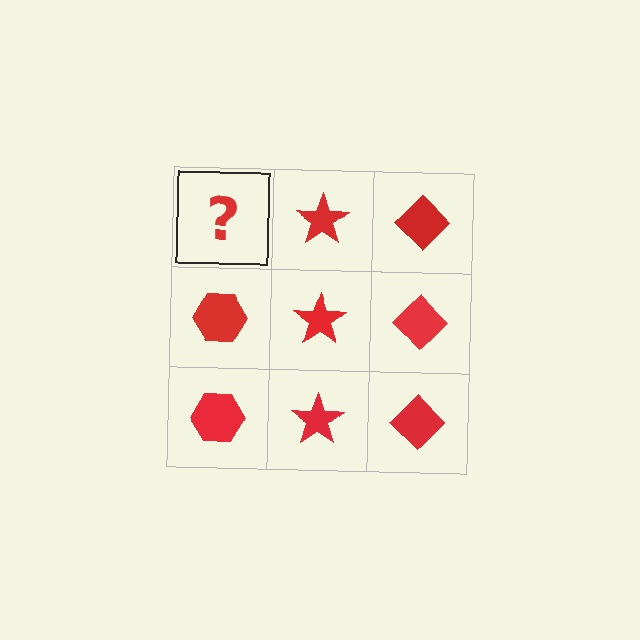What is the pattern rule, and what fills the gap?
The rule is that each column has a consistent shape. The gap should be filled with a red hexagon.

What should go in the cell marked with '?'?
The missing cell should contain a red hexagon.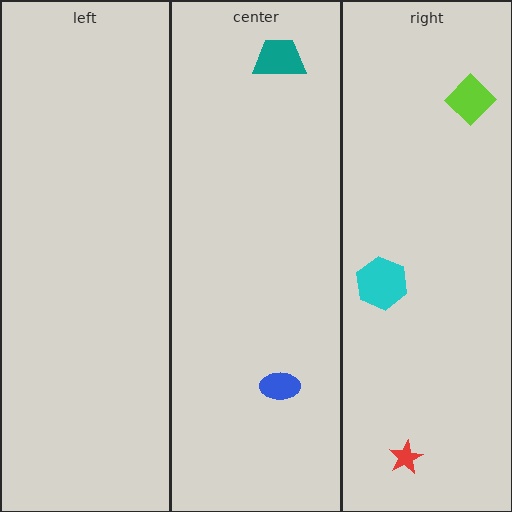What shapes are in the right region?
The lime diamond, the cyan hexagon, the red star.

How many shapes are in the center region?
2.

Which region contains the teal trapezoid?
The center region.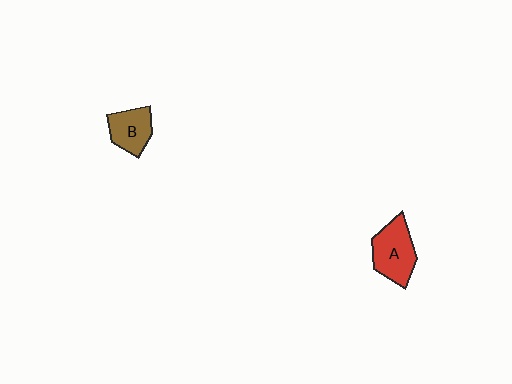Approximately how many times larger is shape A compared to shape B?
Approximately 1.4 times.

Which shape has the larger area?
Shape A (red).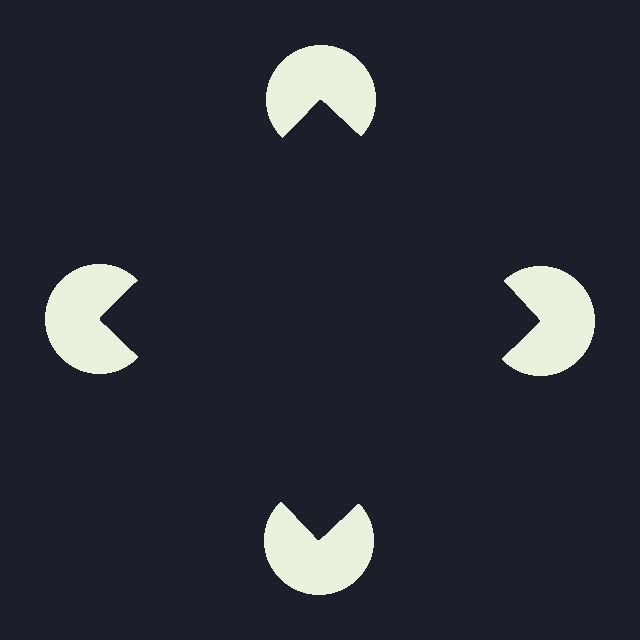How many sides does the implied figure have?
4 sides.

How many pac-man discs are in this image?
There are 4 — one at each vertex of the illusory square.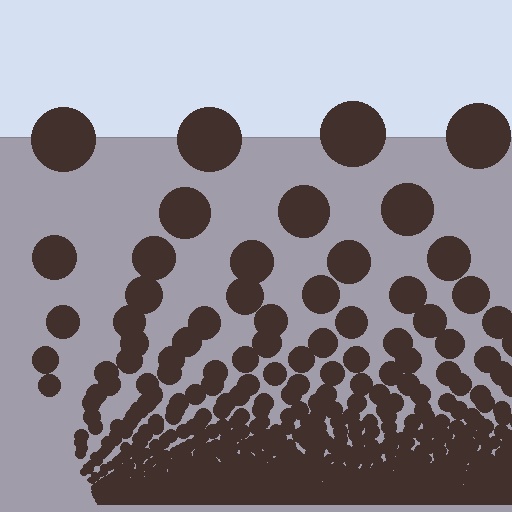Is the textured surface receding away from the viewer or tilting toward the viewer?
The surface appears to tilt toward the viewer. Texture elements get larger and sparser toward the top.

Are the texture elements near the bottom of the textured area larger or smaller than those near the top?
Smaller. The gradient is inverted — elements near the bottom are smaller and denser.